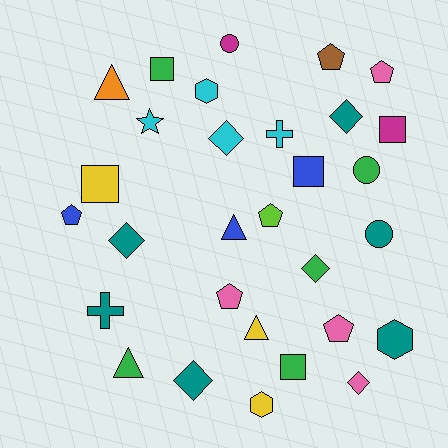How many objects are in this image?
There are 30 objects.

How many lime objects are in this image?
There is 1 lime object.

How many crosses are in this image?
There are 2 crosses.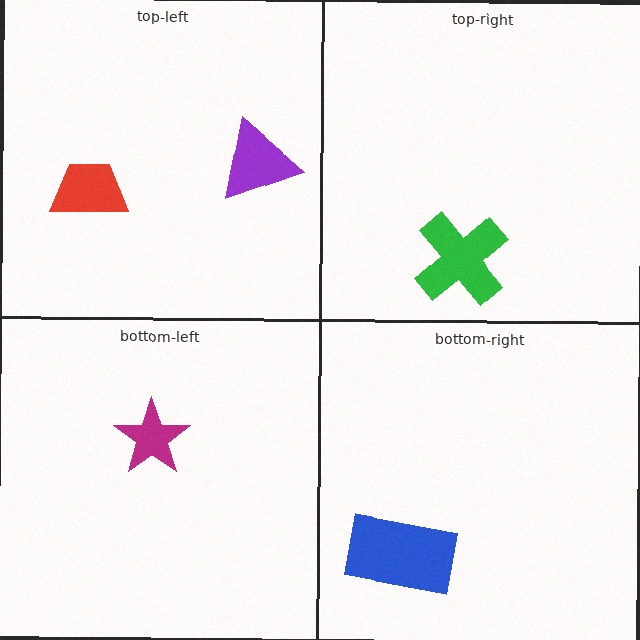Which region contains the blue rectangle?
The bottom-right region.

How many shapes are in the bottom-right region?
1.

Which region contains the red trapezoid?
The top-left region.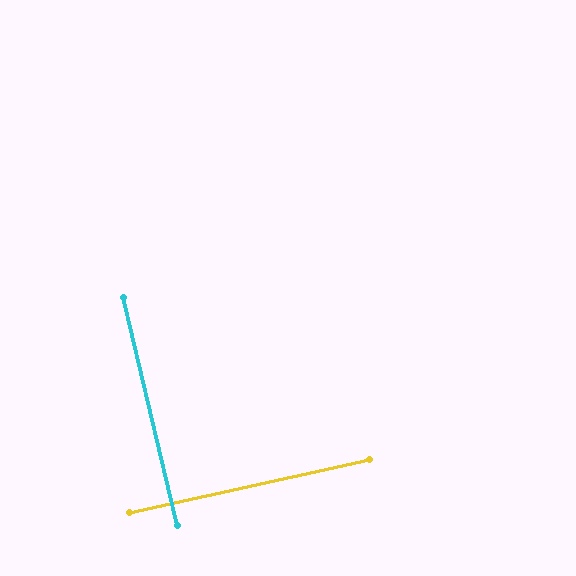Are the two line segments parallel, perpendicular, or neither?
Perpendicular — they meet at approximately 89°.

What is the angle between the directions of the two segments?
Approximately 89 degrees.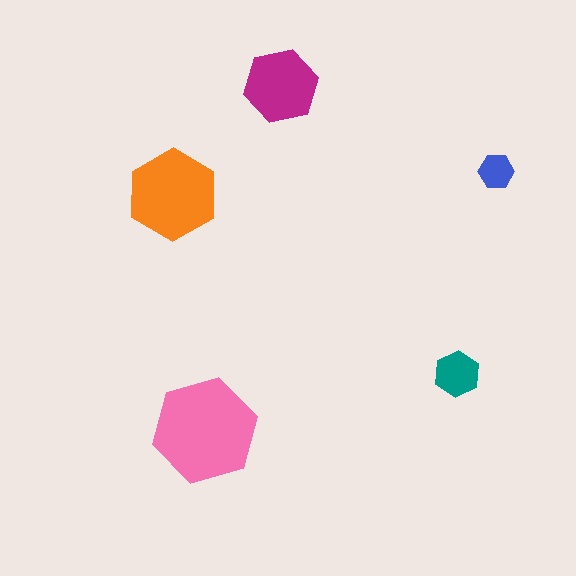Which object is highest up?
The magenta hexagon is topmost.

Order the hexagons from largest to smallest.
the pink one, the orange one, the magenta one, the teal one, the blue one.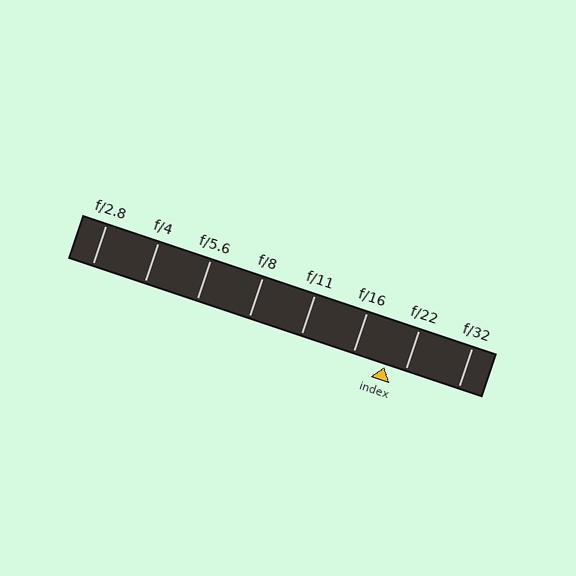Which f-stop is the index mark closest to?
The index mark is closest to f/22.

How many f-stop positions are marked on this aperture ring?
There are 8 f-stop positions marked.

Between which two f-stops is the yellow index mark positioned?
The index mark is between f/16 and f/22.